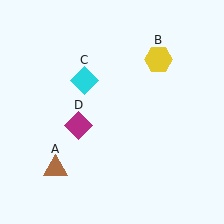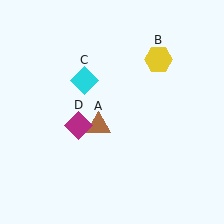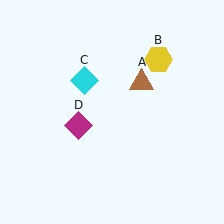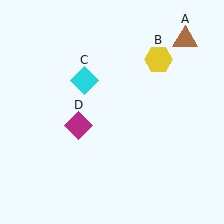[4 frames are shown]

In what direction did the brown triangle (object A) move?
The brown triangle (object A) moved up and to the right.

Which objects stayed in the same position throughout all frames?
Yellow hexagon (object B) and cyan diamond (object C) and magenta diamond (object D) remained stationary.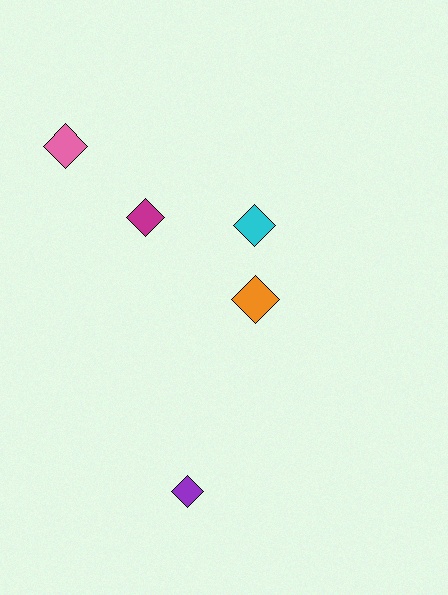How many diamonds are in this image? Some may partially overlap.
There are 5 diamonds.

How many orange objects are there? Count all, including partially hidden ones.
There is 1 orange object.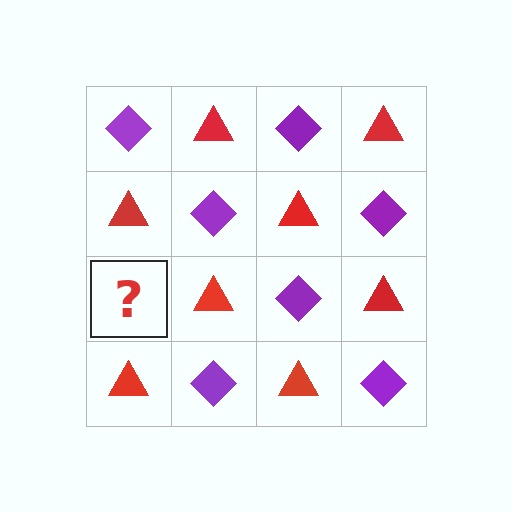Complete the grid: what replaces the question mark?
The question mark should be replaced with a purple diamond.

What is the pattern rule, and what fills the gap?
The rule is that it alternates purple diamond and red triangle in a checkerboard pattern. The gap should be filled with a purple diamond.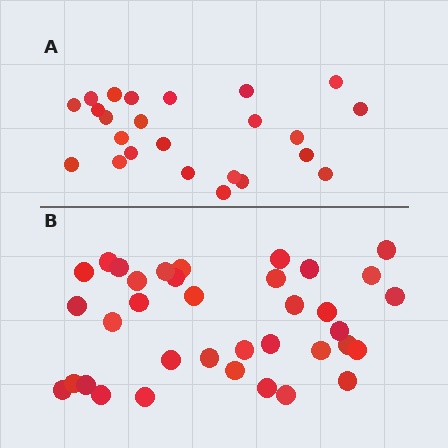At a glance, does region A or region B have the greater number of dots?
Region B (the bottom region) has more dots.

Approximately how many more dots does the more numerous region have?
Region B has roughly 12 or so more dots than region A.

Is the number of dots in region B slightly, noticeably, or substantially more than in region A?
Region B has substantially more. The ratio is roughly 1.5 to 1.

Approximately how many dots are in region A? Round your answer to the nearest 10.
About 20 dots. (The exact count is 24, which rounds to 20.)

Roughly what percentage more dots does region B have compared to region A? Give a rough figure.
About 50% more.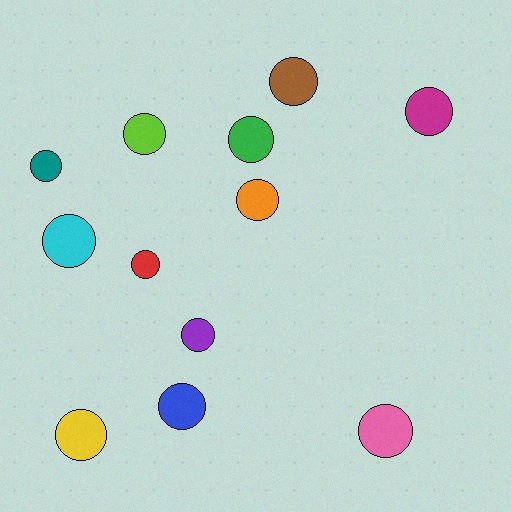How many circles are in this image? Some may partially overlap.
There are 12 circles.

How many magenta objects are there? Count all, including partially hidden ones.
There is 1 magenta object.